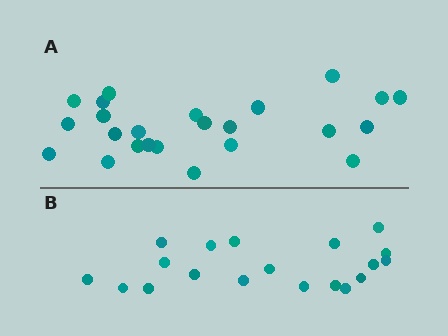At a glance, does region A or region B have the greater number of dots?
Region A (the top region) has more dots.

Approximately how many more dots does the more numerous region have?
Region A has about 5 more dots than region B.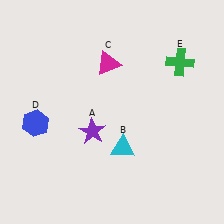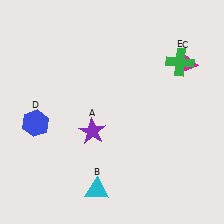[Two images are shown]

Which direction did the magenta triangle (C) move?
The magenta triangle (C) moved right.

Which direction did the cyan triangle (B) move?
The cyan triangle (B) moved down.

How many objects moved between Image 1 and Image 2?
2 objects moved between the two images.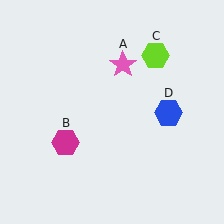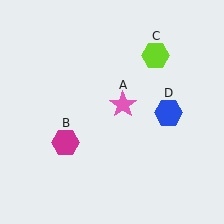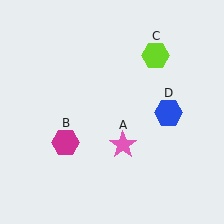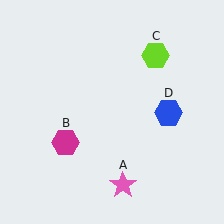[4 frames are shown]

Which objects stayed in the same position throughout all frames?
Magenta hexagon (object B) and lime hexagon (object C) and blue hexagon (object D) remained stationary.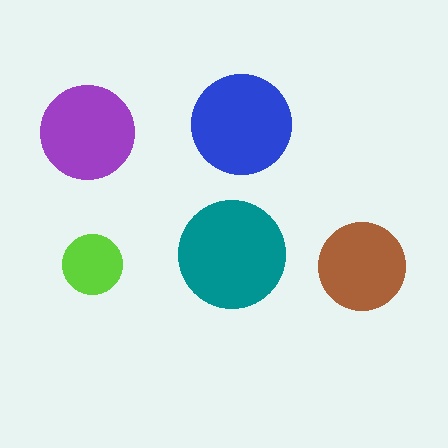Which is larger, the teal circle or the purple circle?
The teal one.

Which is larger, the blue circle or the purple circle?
The blue one.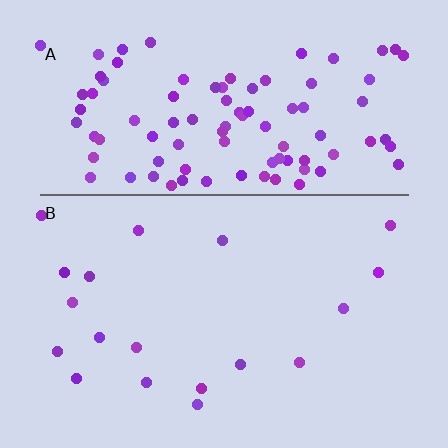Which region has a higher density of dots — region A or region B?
A (the top).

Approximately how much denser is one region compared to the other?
Approximately 5.4× — region A over region B.